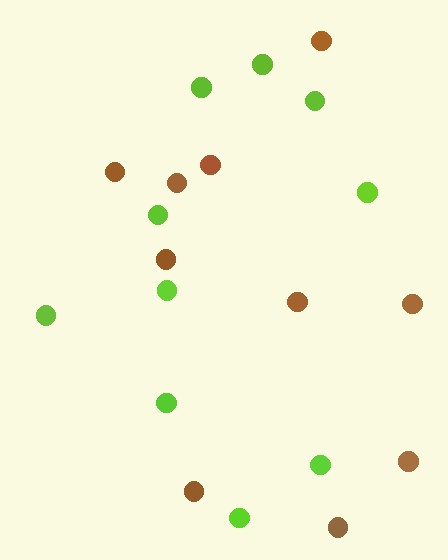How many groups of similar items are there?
There are 2 groups: one group of brown circles (10) and one group of lime circles (10).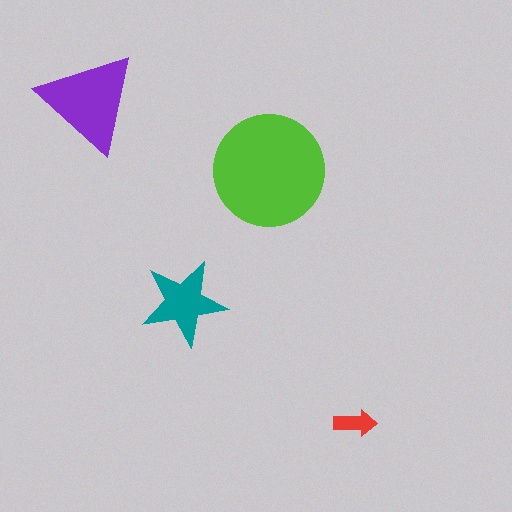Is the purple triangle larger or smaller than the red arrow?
Larger.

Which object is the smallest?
The red arrow.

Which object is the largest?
The lime circle.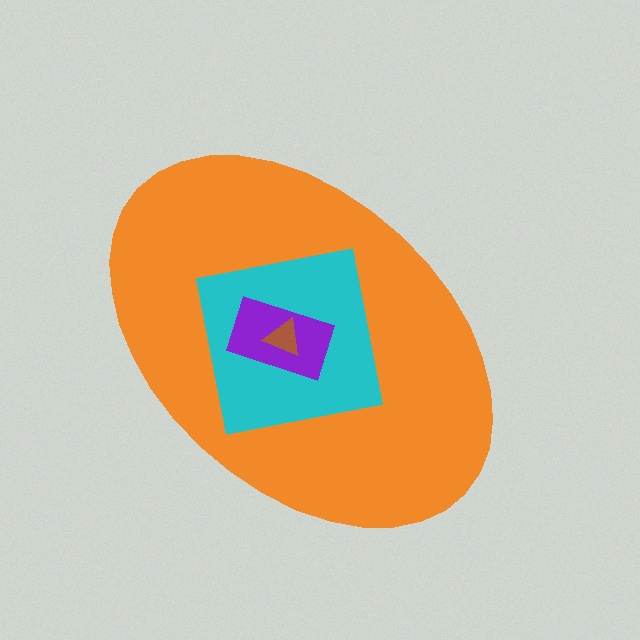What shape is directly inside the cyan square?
The purple rectangle.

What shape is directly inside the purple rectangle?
The brown triangle.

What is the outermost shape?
The orange ellipse.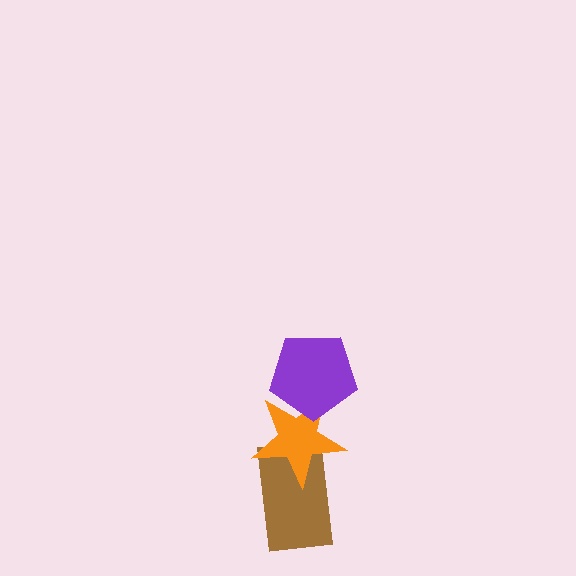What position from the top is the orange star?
The orange star is 2nd from the top.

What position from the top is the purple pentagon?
The purple pentagon is 1st from the top.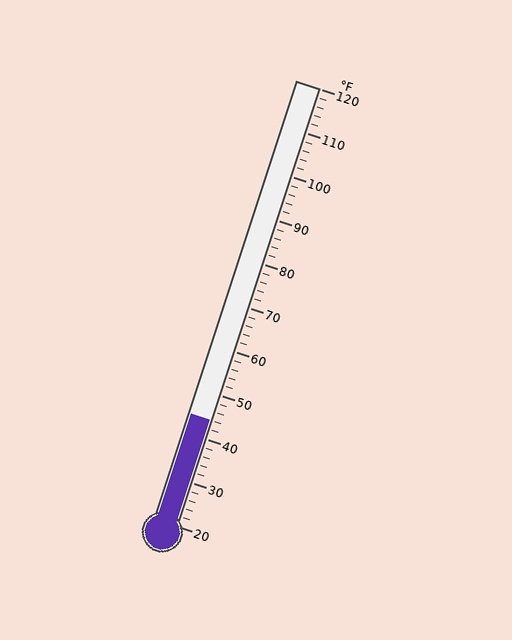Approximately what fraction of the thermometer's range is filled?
The thermometer is filled to approximately 25% of its range.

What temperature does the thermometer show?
The thermometer shows approximately 44°F.